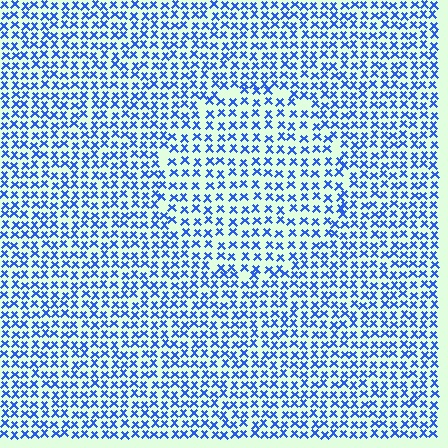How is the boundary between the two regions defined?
The boundary is defined by a change in element density (approximately 1.4x ratio). All elements are the same color, size, and shape.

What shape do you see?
I see a circle.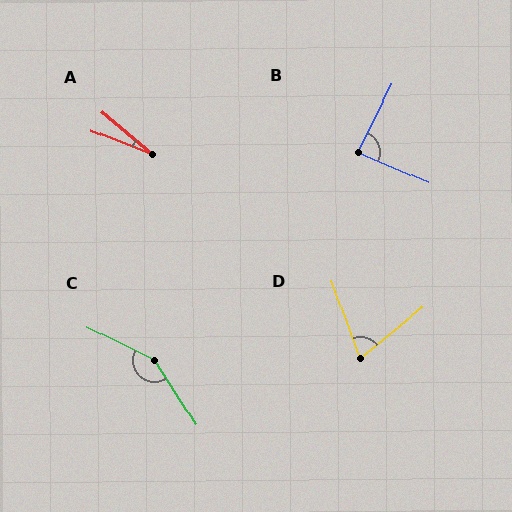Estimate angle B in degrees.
Approximately 86 degrees.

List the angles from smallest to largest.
A (18°), D (70°), B (86°), C (149°).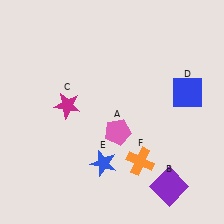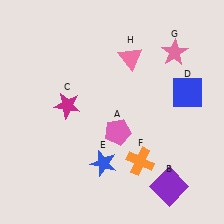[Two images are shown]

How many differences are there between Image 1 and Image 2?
There are 2 differences between the two images.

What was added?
A pink star (G), a pink triangle (H) were added in Image 2.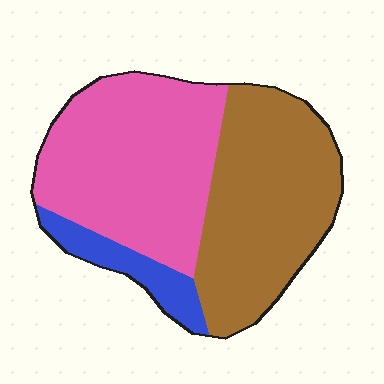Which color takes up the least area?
Blue, at roughly 10%.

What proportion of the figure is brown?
Brown takes up between a quarter and a half of the figure.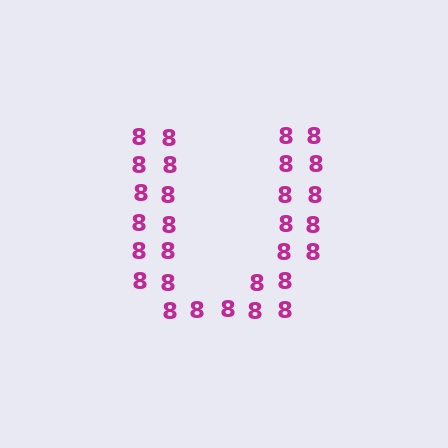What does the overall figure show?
The overall figure shows the letter U.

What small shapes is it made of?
It is made of small digit 8's.